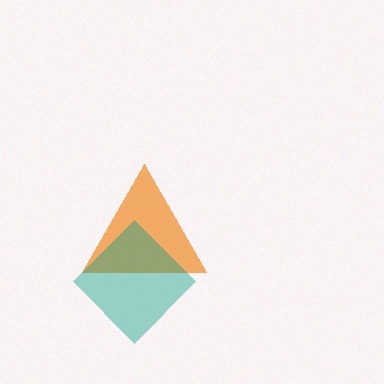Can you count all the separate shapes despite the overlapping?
Yes, there are 2 separate shapes.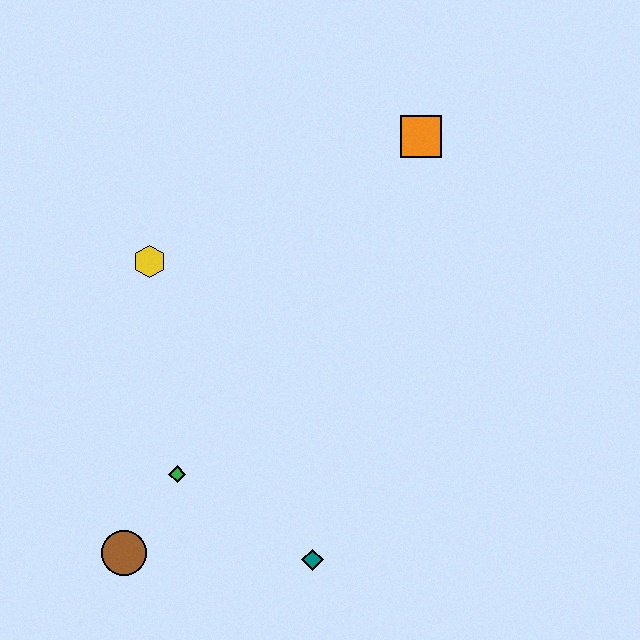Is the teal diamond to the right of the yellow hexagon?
Yes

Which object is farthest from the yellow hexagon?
The teal diamond is farthest from the yellow hexagon.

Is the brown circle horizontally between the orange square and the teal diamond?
No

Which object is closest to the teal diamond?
The green diamond is closest to the teal diamond.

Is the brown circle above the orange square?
No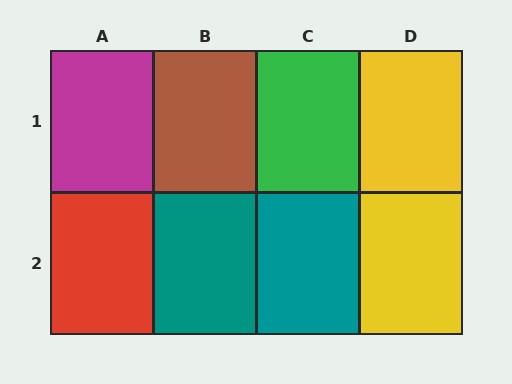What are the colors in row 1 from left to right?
Magenta, brown, green, yellow.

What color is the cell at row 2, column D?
Yellow.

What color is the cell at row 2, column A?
Red.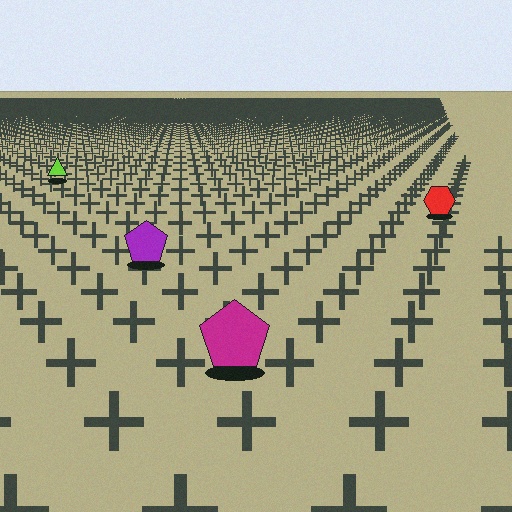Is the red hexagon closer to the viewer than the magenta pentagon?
No. The magenta pentagon is closer — you can tell from the texture gradient: the ground texture is coarser near it.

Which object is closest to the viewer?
The magenta pentagon is closest. The texture marks near it are larger and more spread out.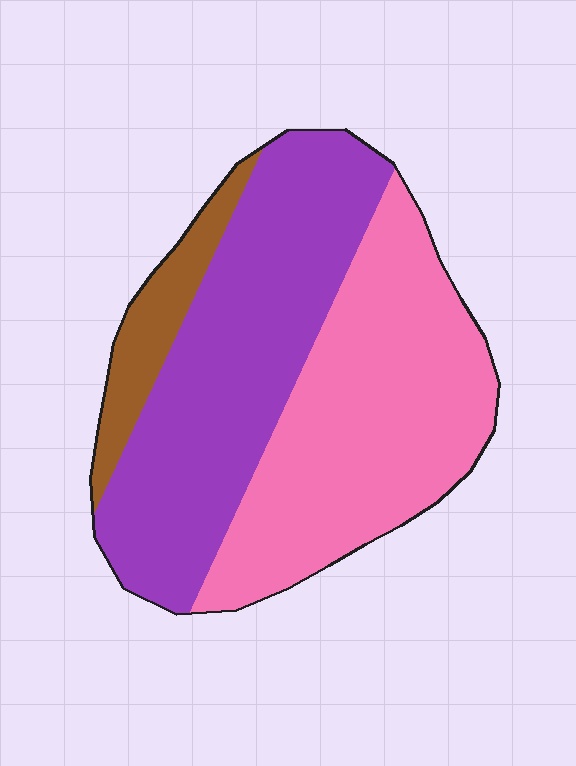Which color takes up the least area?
Brown, at roughly 10%.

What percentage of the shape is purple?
Purple covers roughly 45% of the shape.